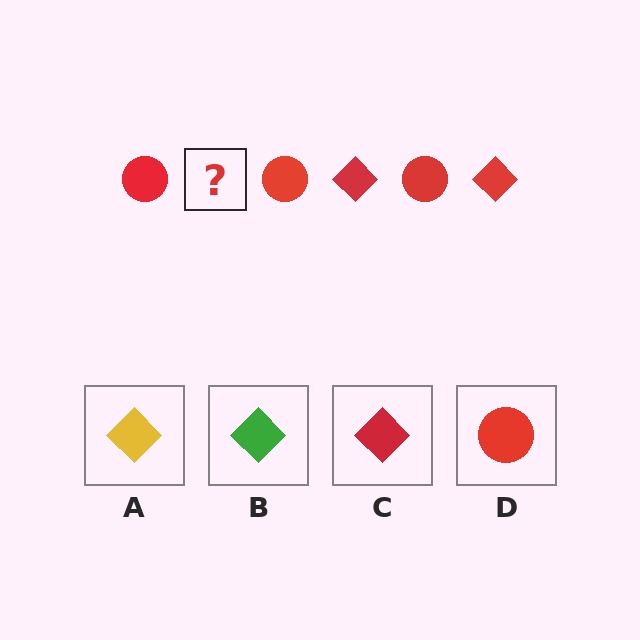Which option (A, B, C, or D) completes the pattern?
C.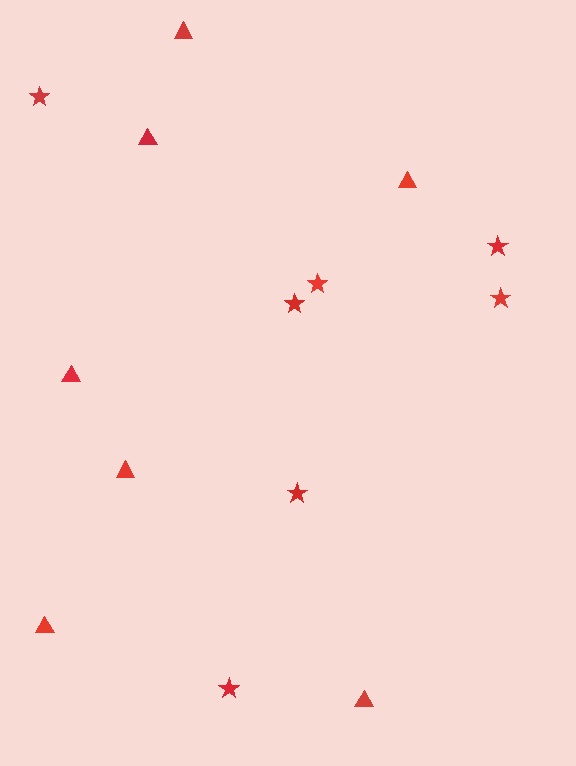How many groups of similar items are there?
There are 2 groups: one group of stars (7) and one group of triangles (7).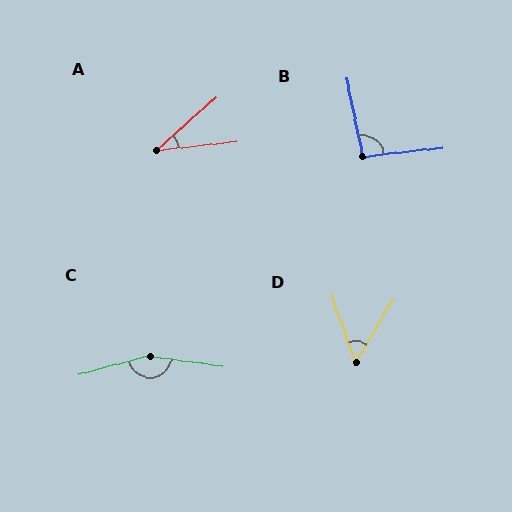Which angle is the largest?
C, at approximately 157 degrees.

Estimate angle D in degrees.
Approximately 51 degrees.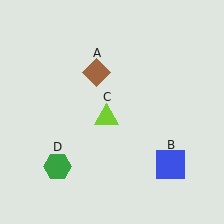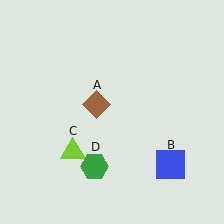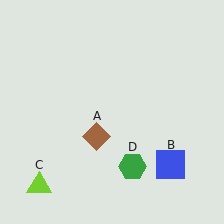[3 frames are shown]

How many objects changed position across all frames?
3 objects changed position: brown diamond (object A), lime triangle (object C), green hexagon (object D).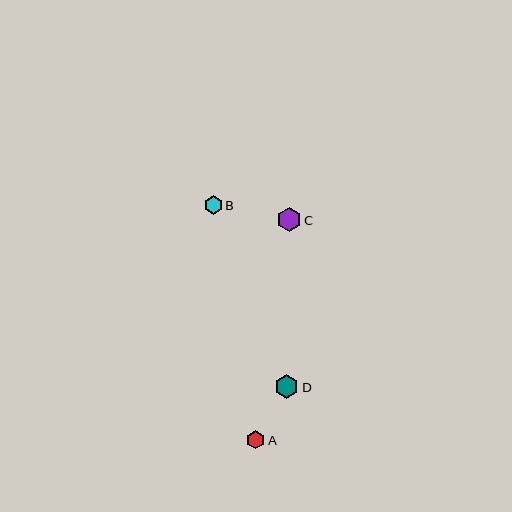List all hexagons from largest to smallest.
From largest to smallest: C, D, B, A.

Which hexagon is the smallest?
Hexagon A is the smallest with a size of approximately 18 pixels.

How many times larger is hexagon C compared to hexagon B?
Hexagon C is approximately 1.3 times the size of hexagon B.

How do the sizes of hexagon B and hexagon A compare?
Hexagon B and hexagon A are approximately the same size.